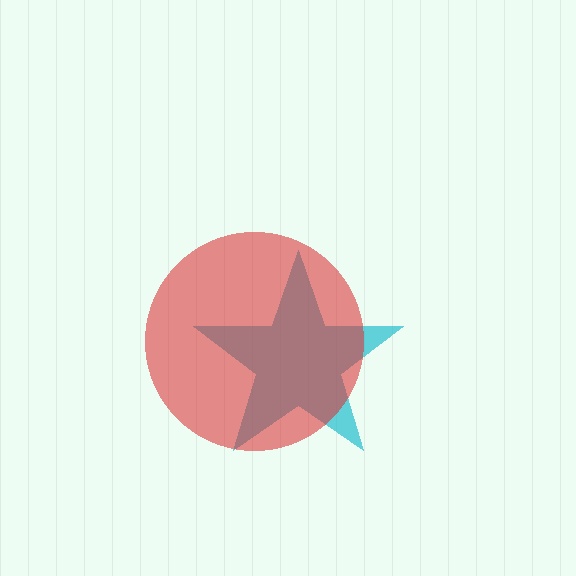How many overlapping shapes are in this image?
There are 2 overlapping shapes in the image.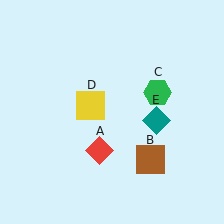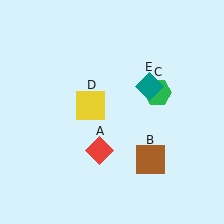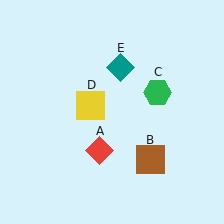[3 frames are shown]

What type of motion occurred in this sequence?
The teal diamond (object E) rotated counterclockwise around the center of the scene.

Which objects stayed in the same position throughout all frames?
Red diamond (object A) and brown square (object B) and green hexagon (object C) and yellow square (object D) remained stationary.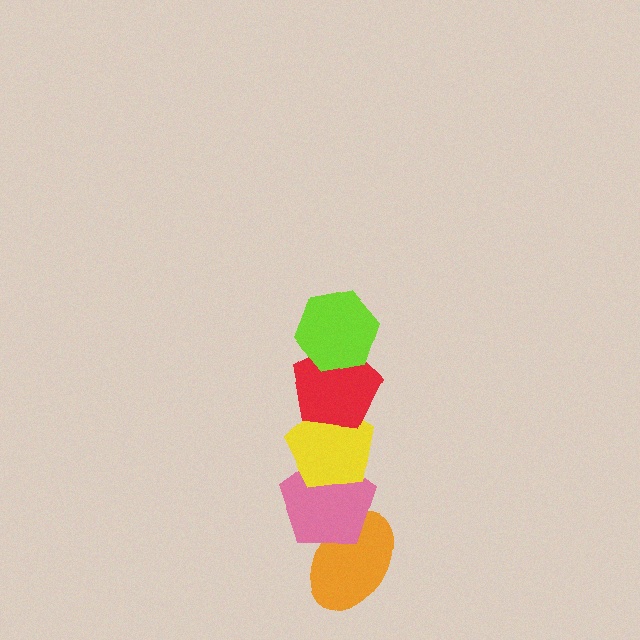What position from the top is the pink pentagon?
The pink pentagon is 4th from the top.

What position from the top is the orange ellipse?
The orange ellipse is 5th from the top.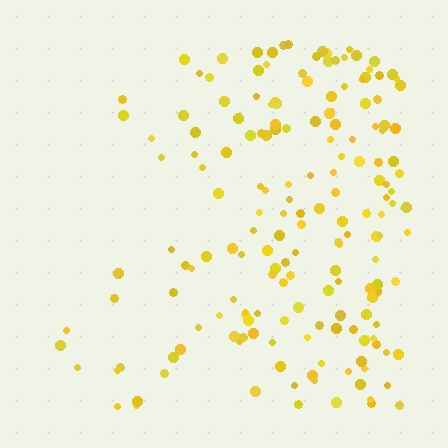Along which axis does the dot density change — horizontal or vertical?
Horizontal.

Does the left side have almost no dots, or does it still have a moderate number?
Still a moderate number, just noticeably fewer than the right.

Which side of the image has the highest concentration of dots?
The right.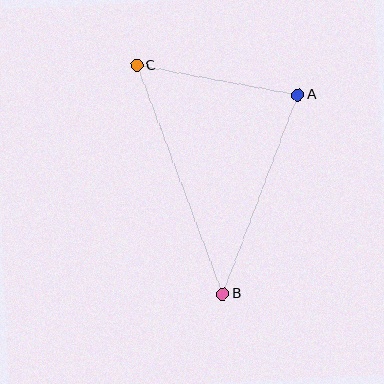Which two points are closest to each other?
Points A and C are closest to each other.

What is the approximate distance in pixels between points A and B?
The distance between A and B is approximately 213 pixels.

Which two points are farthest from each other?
Points B and C are farthest from each other.